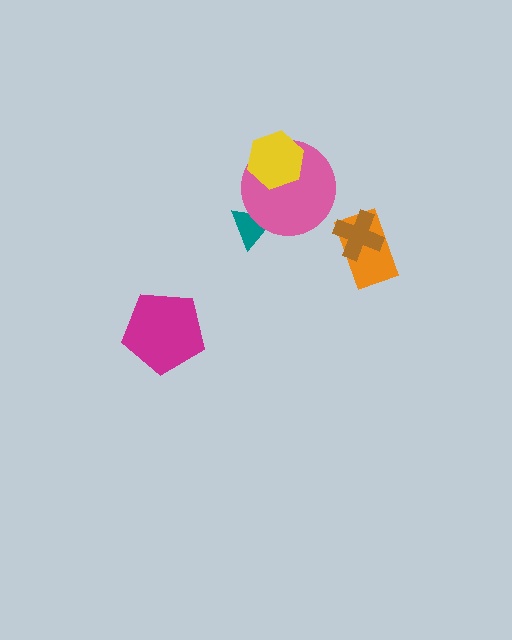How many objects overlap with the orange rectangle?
1 object overlaps with the orange rectangle.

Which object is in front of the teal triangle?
The pink circle is in front of the teal triangle.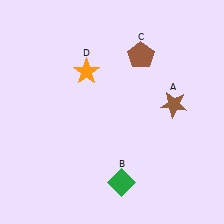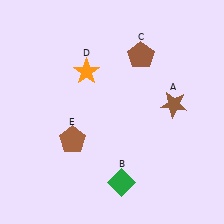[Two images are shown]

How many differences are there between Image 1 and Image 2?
There is 1 difference between the two images.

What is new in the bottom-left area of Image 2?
A brown pentagon (E) was added in the bottom-left area of Image 2.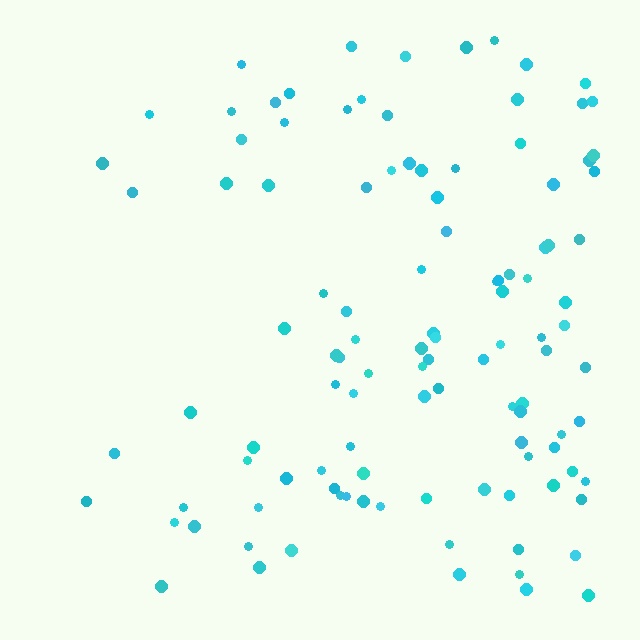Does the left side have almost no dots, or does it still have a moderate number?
Still a moderate number, just noticeably fewer than the right.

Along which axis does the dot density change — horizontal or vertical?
Horizontal.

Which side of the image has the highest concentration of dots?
The right.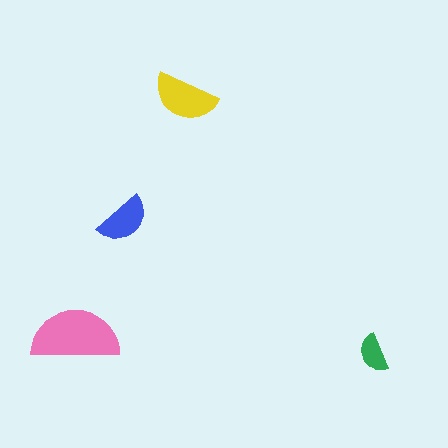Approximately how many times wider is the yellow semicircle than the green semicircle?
About 1.5 times wider.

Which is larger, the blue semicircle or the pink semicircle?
The pink one.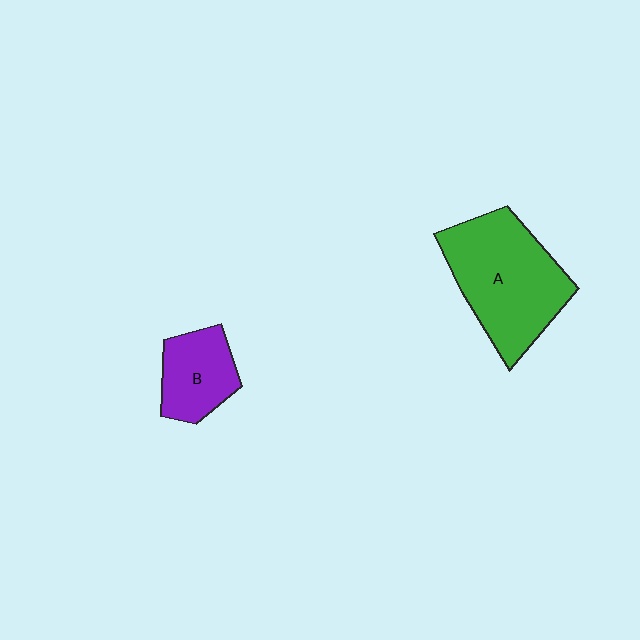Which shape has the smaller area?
Shape B (purple).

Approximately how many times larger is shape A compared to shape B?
Approximately 2.1 times.